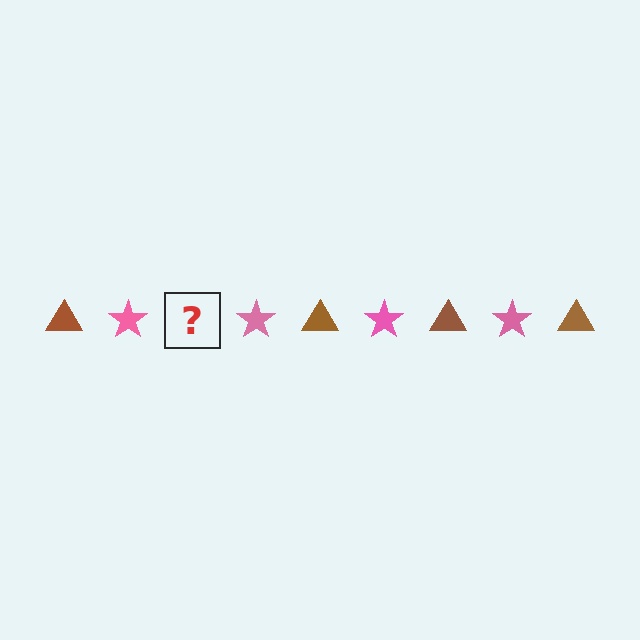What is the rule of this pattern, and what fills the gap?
The rule is that the pattern alternates between brown triangle and pink star. The gap should be filled with a brown triangle.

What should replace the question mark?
The question mark should be replaced with a brown triangle.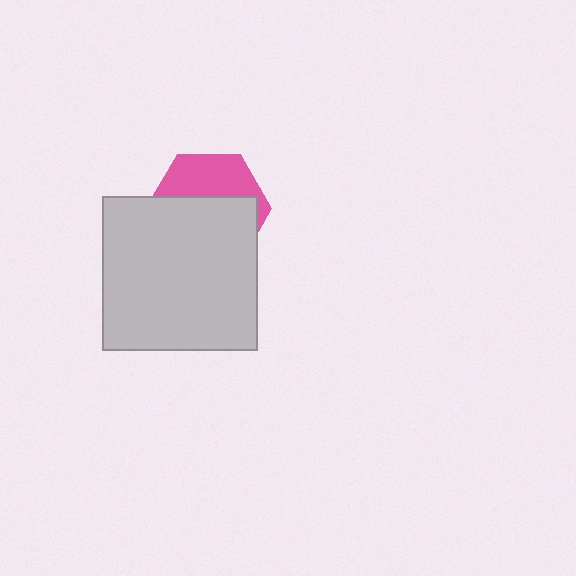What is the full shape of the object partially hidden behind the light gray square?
The partially hidden object is a pink hexagon.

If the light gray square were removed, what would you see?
You would see the complete pink hexagon.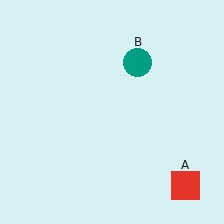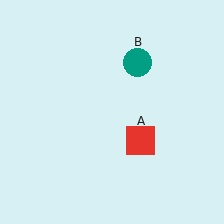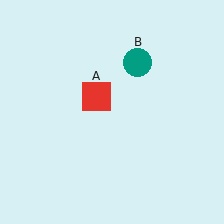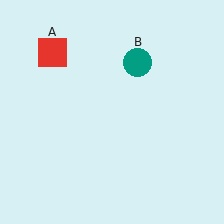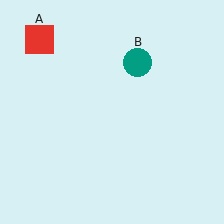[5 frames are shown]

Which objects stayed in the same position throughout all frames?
Teal circle (object B) remained stationary.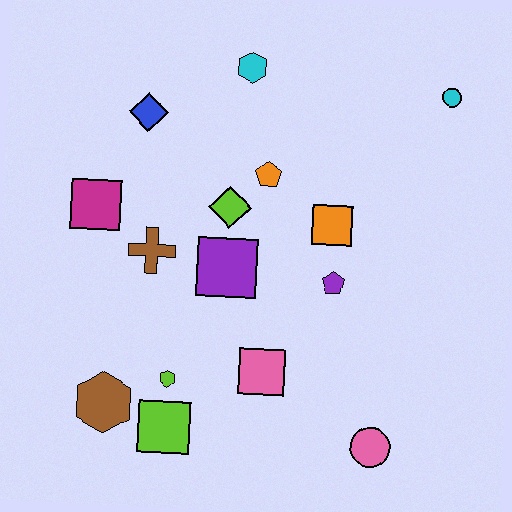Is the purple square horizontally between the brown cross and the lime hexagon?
No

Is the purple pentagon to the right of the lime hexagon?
Yes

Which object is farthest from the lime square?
The cyan circle is farthest from the lime square.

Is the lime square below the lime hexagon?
Yes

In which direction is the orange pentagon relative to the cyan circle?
The orange pentagon is to the left of the cyan circle.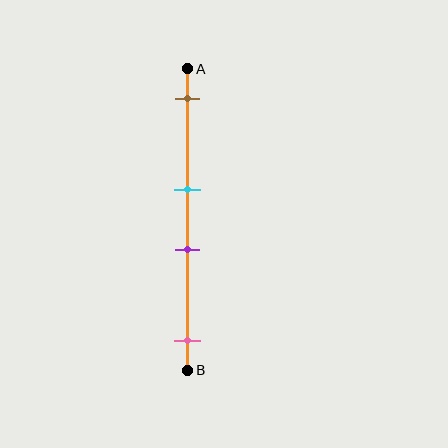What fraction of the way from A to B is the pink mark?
The pink mark is approximately 90% (0.9) of the way from A to B.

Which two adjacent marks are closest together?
The cyan and purple marks are the closest adjacent pair.